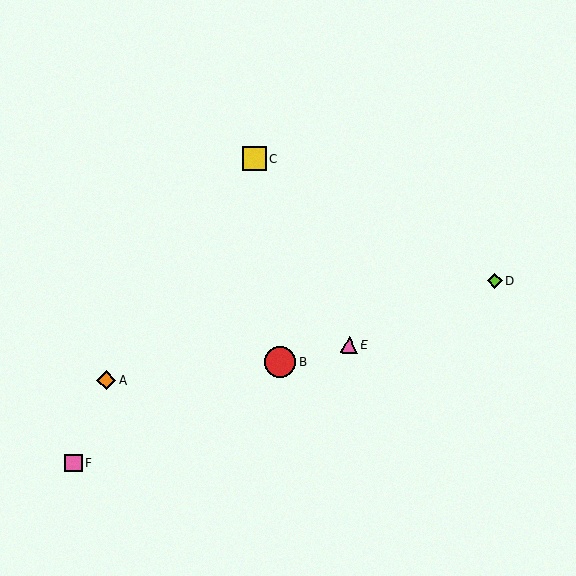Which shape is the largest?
The red circle (labeled B) is the largest.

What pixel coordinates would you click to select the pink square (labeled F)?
Click at (74, 463) to select the pink square F.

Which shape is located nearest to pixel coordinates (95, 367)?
The orange diamond (labeled A) at (106, 381) is nearest to that location.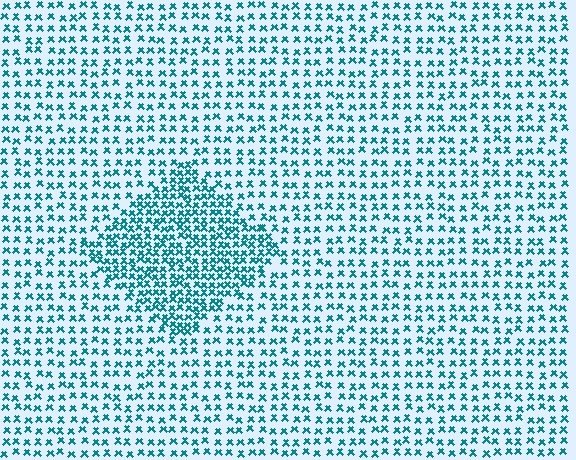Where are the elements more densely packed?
The elements are more densely packed inside the diamond boundary.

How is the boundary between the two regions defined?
The boundary is defined by a change in element density (approximately 1.9x ratio). All elements are the same color, size, and shape.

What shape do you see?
I see a diamond.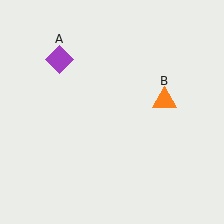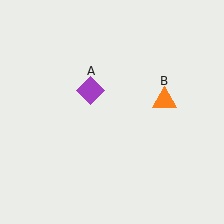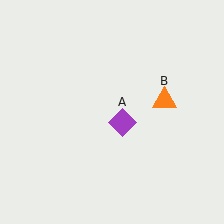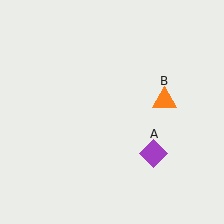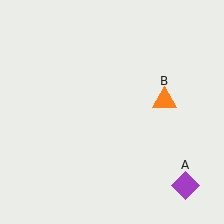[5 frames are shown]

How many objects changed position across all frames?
1 object changed position: purple diamond (object A).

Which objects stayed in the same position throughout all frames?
Orange triangle (object B) remained stationary.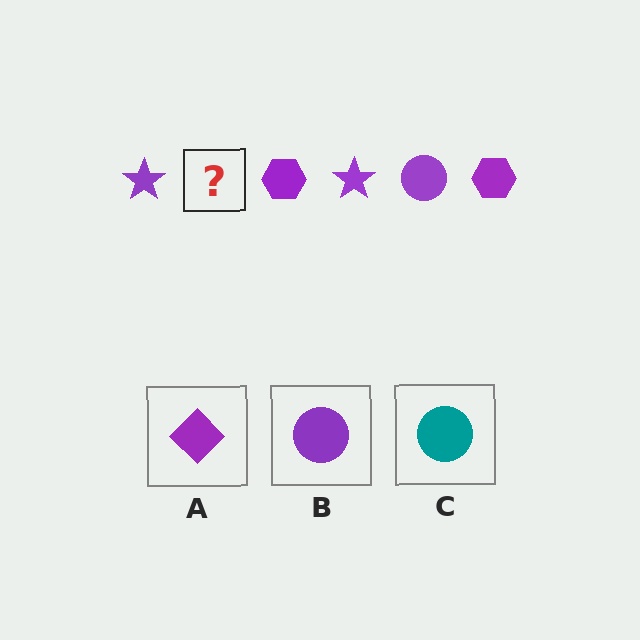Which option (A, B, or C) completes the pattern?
B.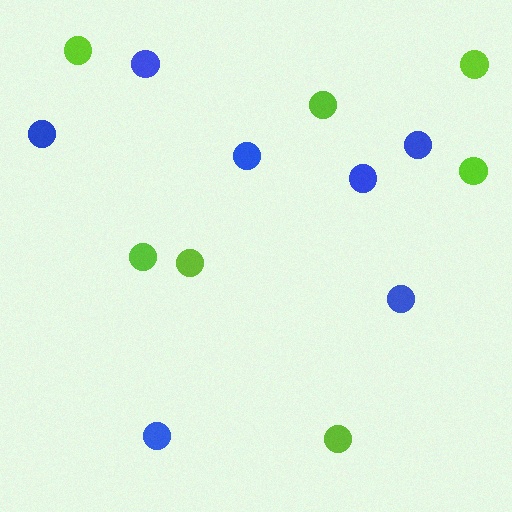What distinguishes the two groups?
There are 2 groups: one group of lime circles (7) and one group of blue circles (7).